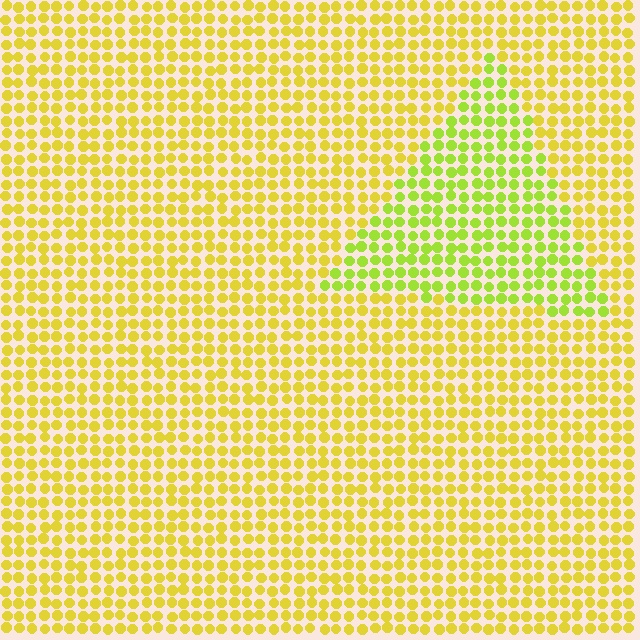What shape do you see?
I see a triangle.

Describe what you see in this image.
The image is filled with small yellow elements in a uniform arrangement. A triangle-shaped region is visible where the elements are tinted to a slightly different hue, forming a subtle color boundary.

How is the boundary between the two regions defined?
The boundary is defined purely by a slight shift in hue (about 29 degrees). Spacing, size, and orientation are identical on both sides.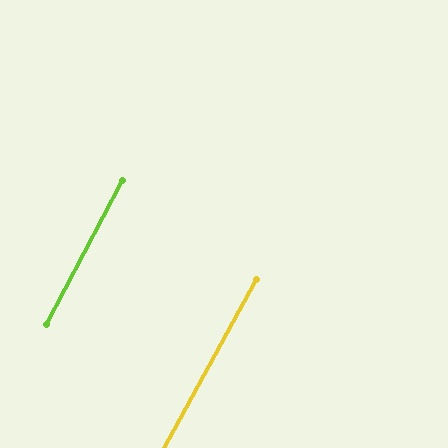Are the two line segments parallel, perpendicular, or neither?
Parallel — their directions differ by only 0.7°.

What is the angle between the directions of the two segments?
Approximately 1 degree.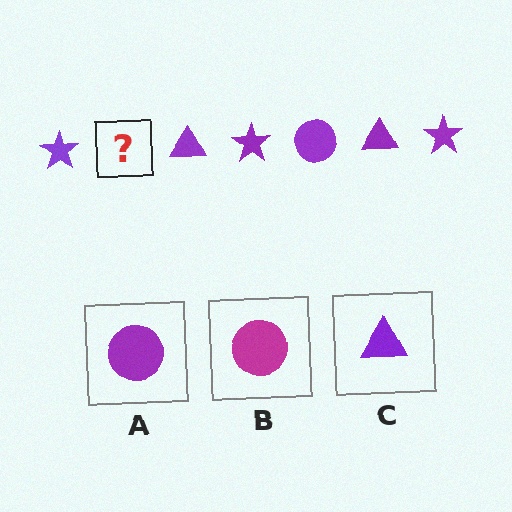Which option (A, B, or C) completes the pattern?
A.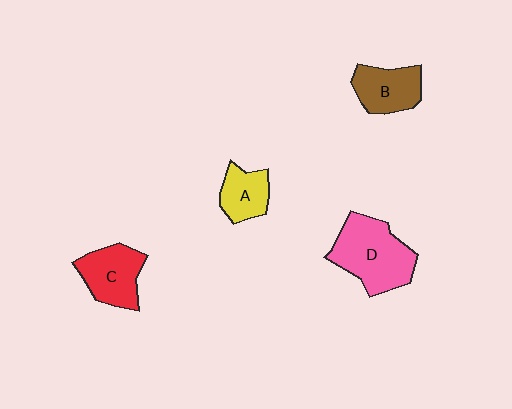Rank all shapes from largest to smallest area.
From largest to smallest: D (pink), C (red), B (brown), A (yellow).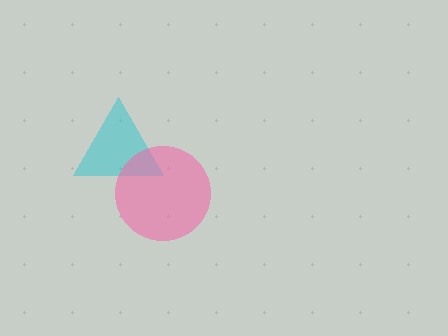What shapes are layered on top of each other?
The layered shapes are: a cyan triangle, a pink circle.